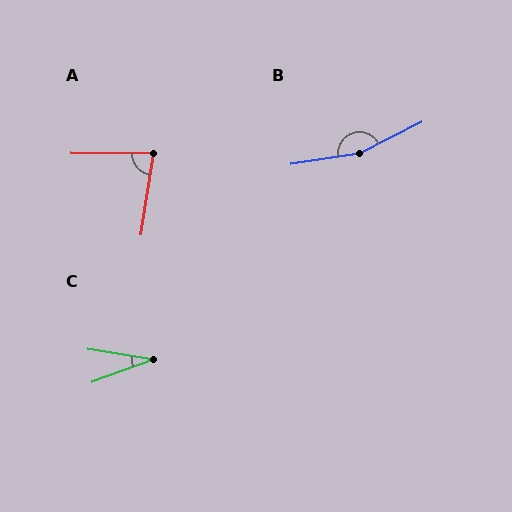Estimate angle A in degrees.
Approximately 81 degrees.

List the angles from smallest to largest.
C (29°), A (81°), B (162°).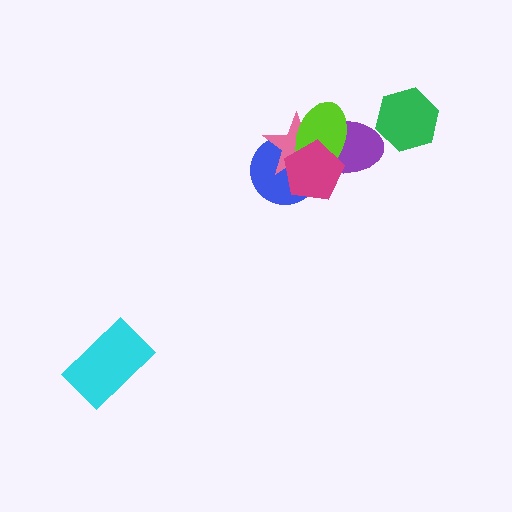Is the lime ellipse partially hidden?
Yes, it is partially covered by another shape.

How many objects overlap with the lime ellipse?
4 objects overlap with the lime ellipse.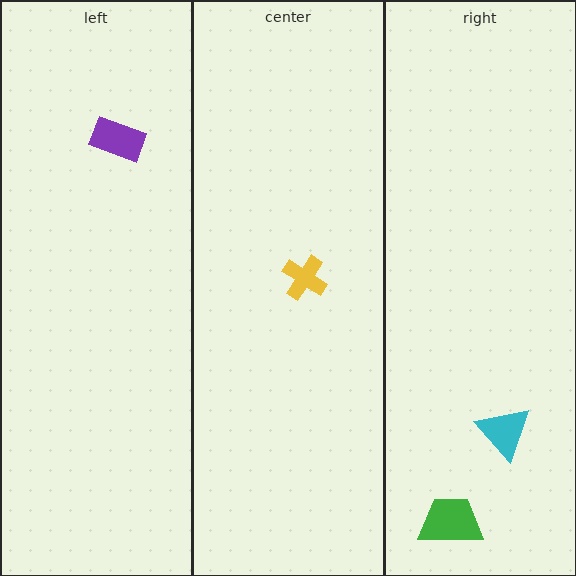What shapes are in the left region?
The purple rectangle.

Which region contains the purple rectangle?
The left region.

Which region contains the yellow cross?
The center region.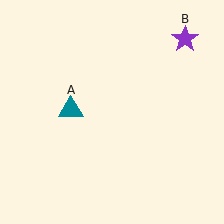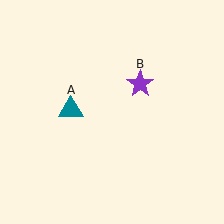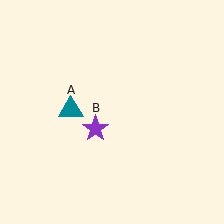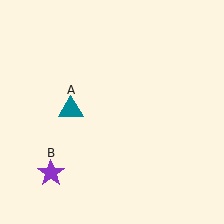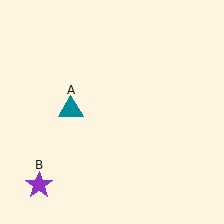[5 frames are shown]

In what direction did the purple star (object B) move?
The purple star (object B) moved down and to the left.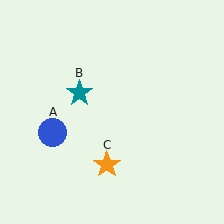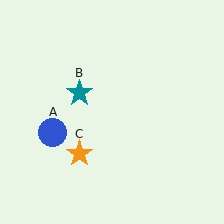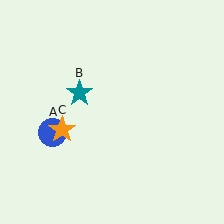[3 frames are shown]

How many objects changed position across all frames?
1 object changed position: orange star (object C).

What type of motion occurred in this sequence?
The orange star (object C) rotated clockwise around the center of the scene.